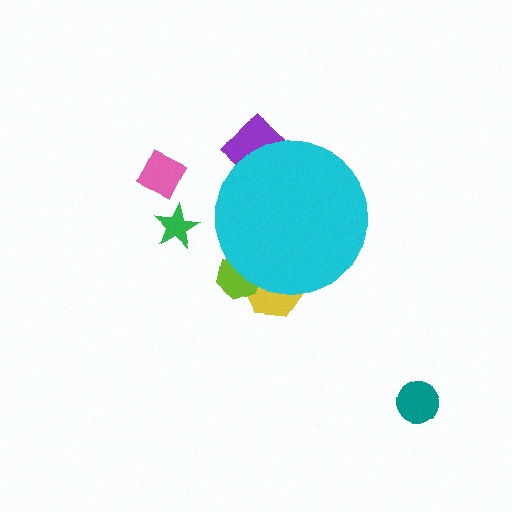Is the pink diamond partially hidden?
No, the pink diamond is fully visible.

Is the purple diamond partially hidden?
Yes, the purple diamond is partially hidden behind the cyan circle.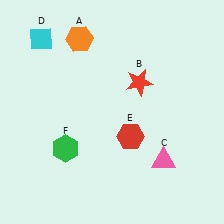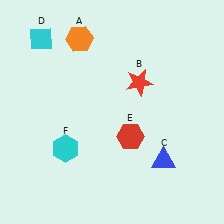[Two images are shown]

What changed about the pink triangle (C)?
In Image 1, C is pink. In Image 2, it changed to blue.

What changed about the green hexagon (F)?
In Image 1, F is green. In Image 2, it changed to cyan.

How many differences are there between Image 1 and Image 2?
There are 2 differences between the two images.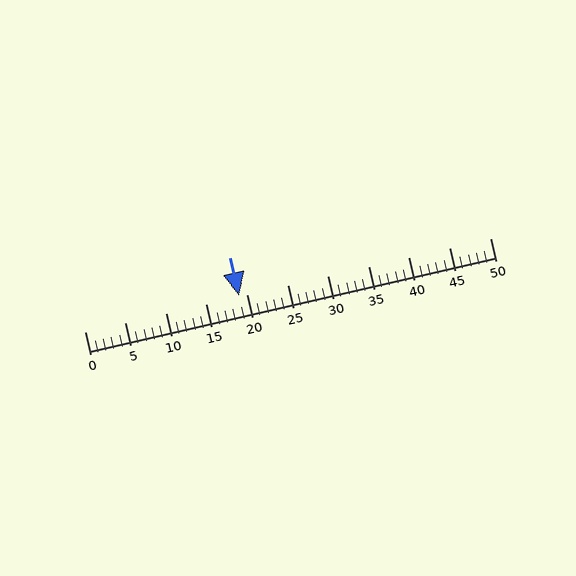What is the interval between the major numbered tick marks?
The major tick marks are spaced 5 units apart.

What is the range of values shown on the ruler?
The ruler shows values from 0 to 50.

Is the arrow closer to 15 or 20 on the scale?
The arrow is closer to 20.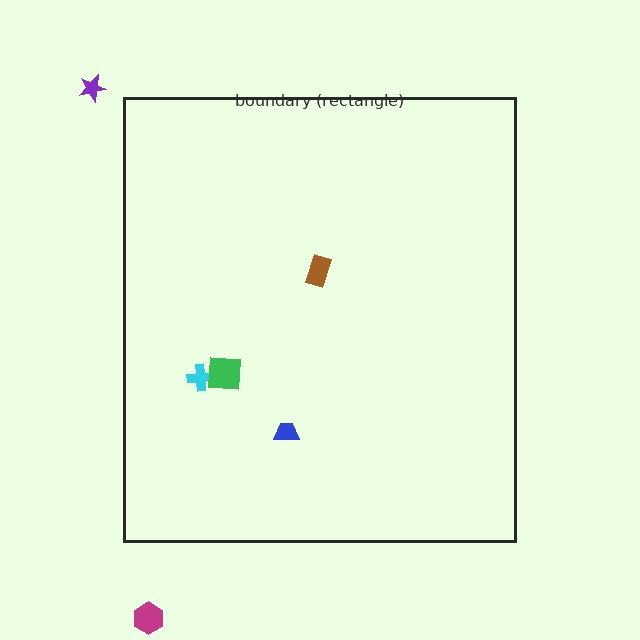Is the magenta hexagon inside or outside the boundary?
Outside.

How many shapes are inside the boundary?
4 inside, 2 outside.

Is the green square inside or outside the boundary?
Inside.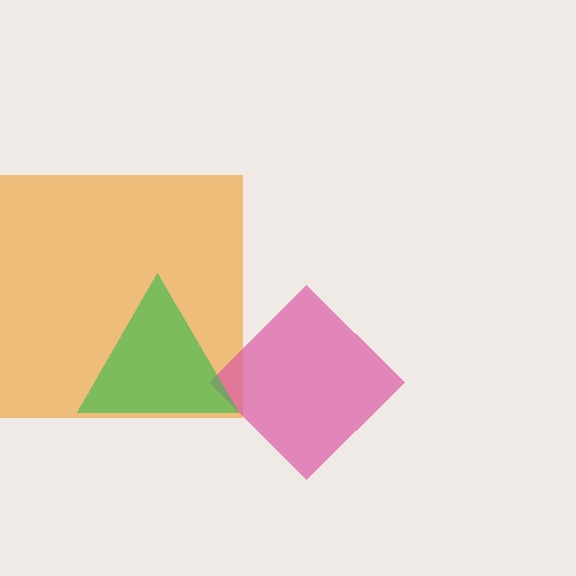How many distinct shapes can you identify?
There are 3 distinct shapes: an orange square, a pink diamond, a green triangle.